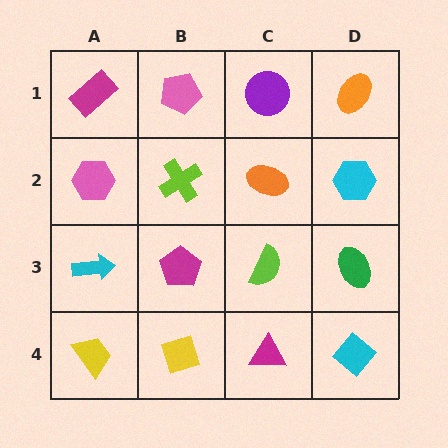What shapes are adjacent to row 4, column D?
A green ellipse (row 3, column D), a magenta triangle (row 4, column C).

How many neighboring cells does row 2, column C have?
4.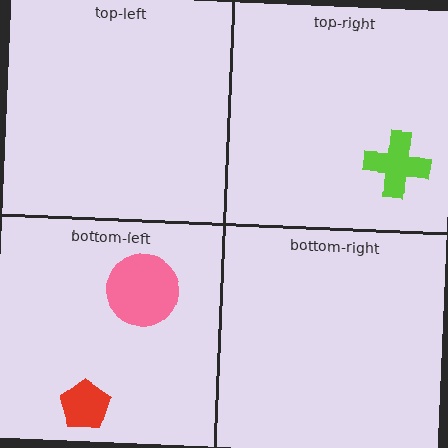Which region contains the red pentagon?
The bottom-left region.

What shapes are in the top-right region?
The lime cross.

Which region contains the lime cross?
The top-right region.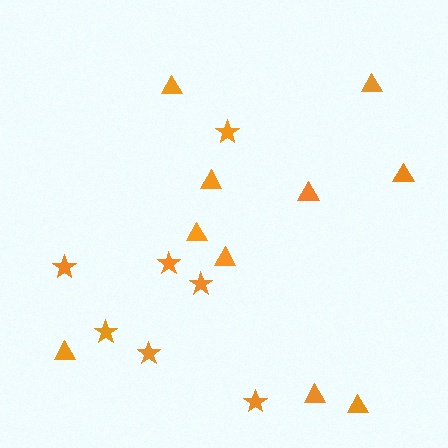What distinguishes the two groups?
There are 2 groups: one group of triangles (10) and one group of stars (7).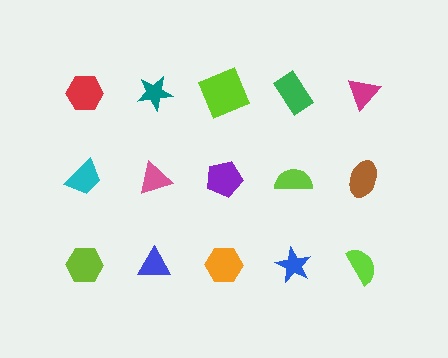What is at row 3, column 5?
A lime semicircle.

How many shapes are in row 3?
5 shapes.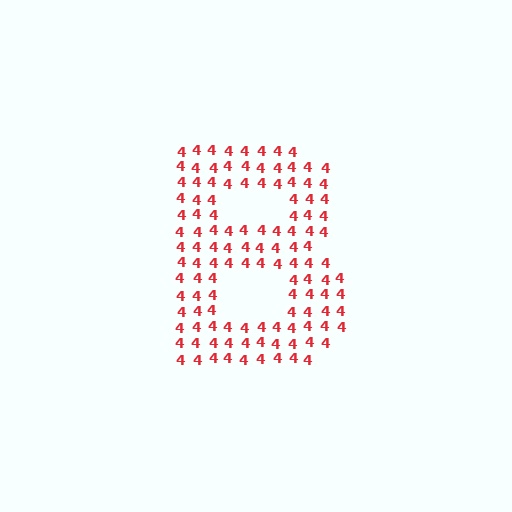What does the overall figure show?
The overall figure shows the letter B.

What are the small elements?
The small elements are digit 4's.